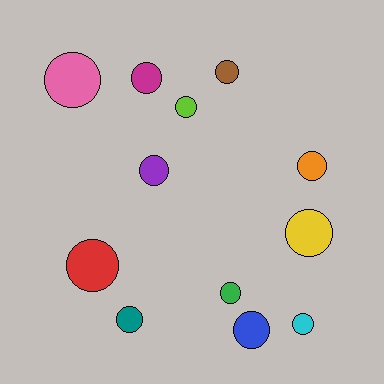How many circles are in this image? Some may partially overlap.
There are 12 circles.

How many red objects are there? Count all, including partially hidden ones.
There is 1 red object.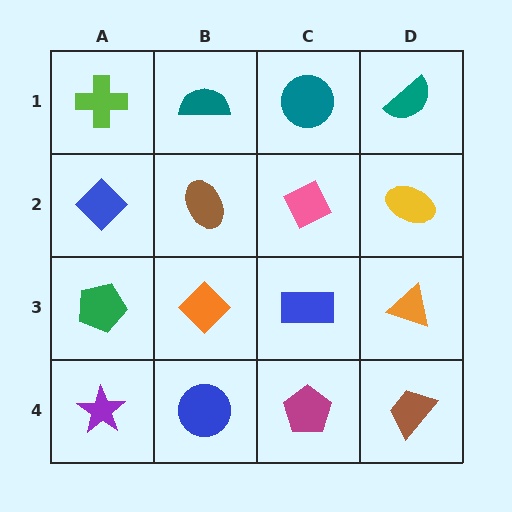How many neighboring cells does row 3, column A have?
3.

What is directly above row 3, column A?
A blue diamond.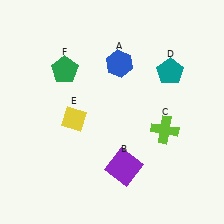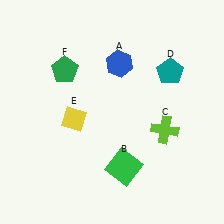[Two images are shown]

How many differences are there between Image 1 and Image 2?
There is 1 difference between the two images.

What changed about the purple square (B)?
In Image 1, B is purple. In Image 2, it changed to green.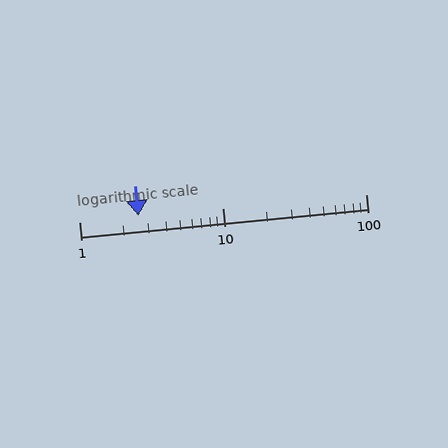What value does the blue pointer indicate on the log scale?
The pointer indicates approximately 2.6.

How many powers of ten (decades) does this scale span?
The scale spans 2 decades, from 1 to 100.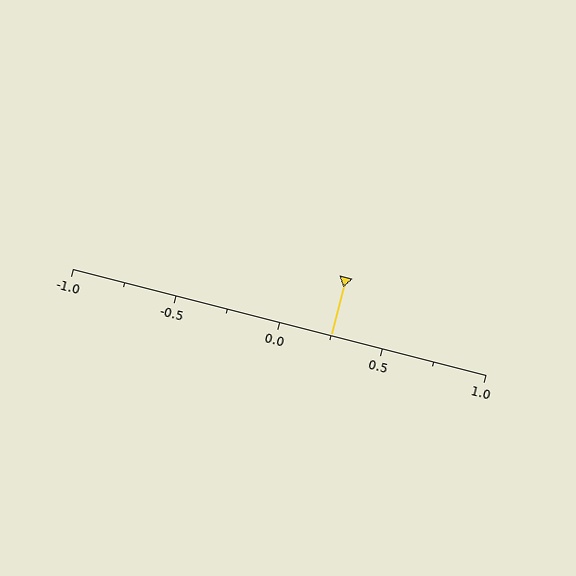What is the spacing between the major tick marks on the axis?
The major ticks are spaced 0.5 apart.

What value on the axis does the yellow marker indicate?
The marker indicates approximately 0.25.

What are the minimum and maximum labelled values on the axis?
The axis runs from -1.0 to 1.0.